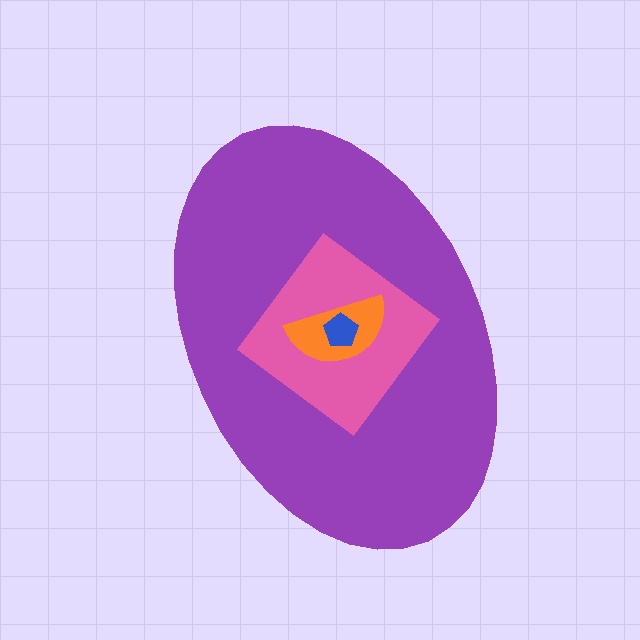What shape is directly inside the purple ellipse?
The pink diamond.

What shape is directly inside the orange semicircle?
The blue pentagon.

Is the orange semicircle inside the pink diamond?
Yes.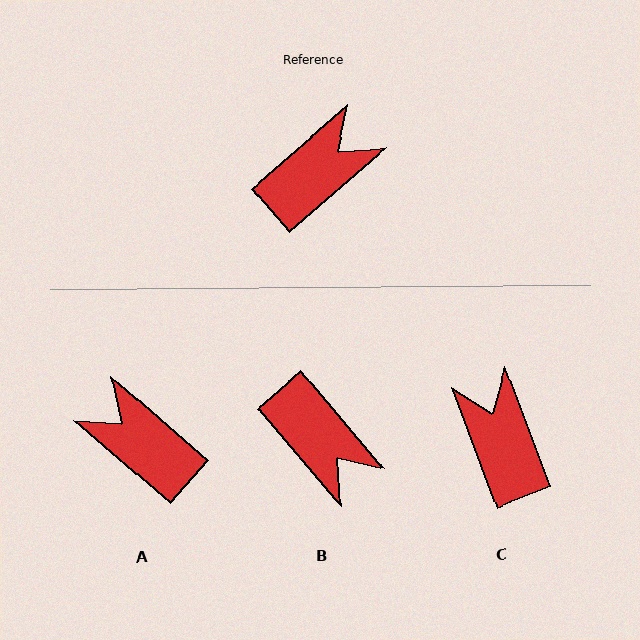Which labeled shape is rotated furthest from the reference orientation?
A, about 98 degrees away.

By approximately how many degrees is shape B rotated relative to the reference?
Approximately 91 degrees clockwise.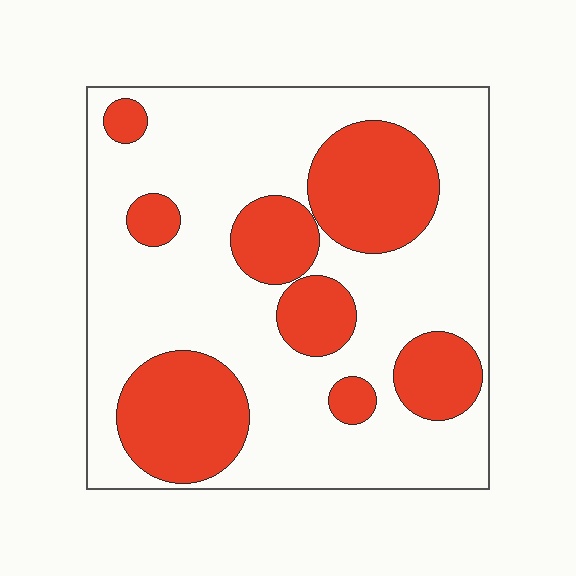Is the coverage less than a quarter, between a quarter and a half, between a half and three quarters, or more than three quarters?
Between a quarter and a half.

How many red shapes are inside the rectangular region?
8.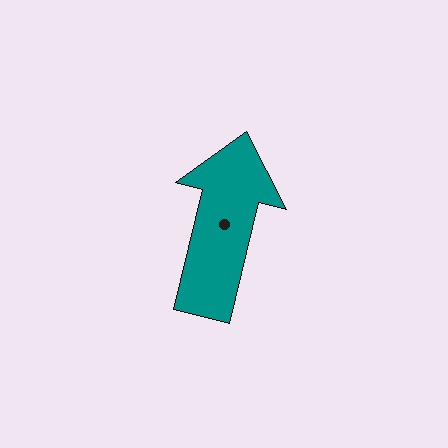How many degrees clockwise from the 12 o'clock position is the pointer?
Approximately 14 degrees.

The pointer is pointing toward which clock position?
Roughly 12 o'clock.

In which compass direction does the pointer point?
North.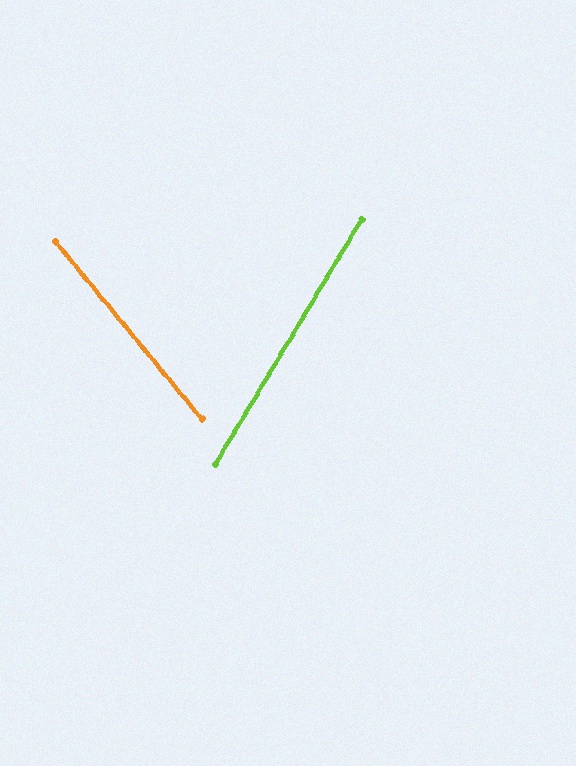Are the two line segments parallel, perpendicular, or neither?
Neither parallel nor perpendicular — they differ by about 70°.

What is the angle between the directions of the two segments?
Approximately 70 degrees.